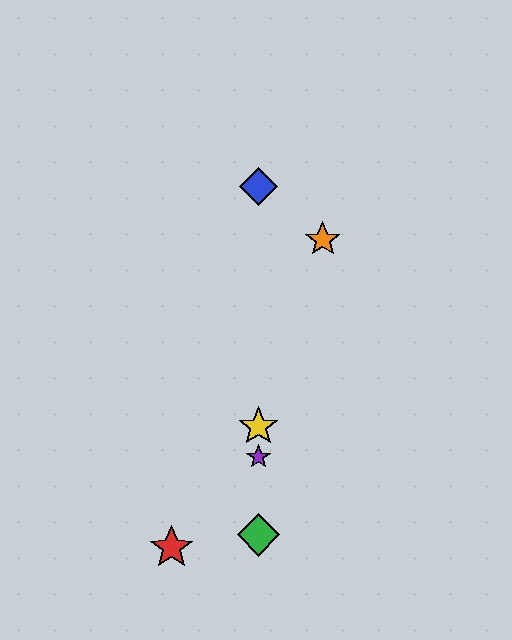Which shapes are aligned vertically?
The blue diamond, the green diamond, the yellow star, the purple star are aligned vertically.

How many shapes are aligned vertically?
4 shapes (the blue diamond, the green diamond, the yellow star, the purple star) are aligned vertically.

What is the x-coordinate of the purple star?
The purple star is at x≈258.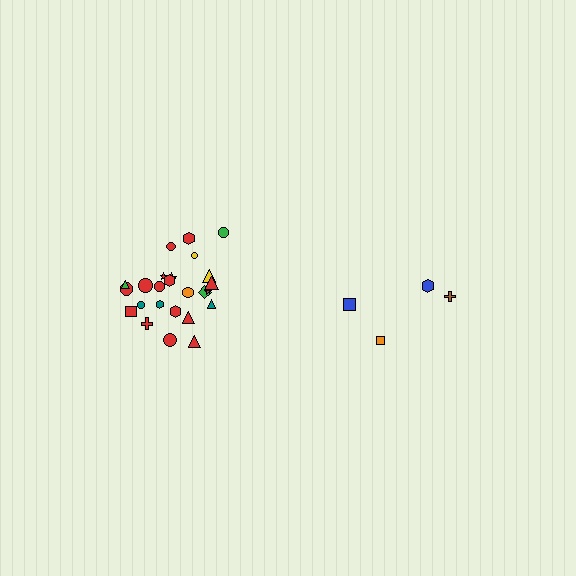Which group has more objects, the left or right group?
The left group.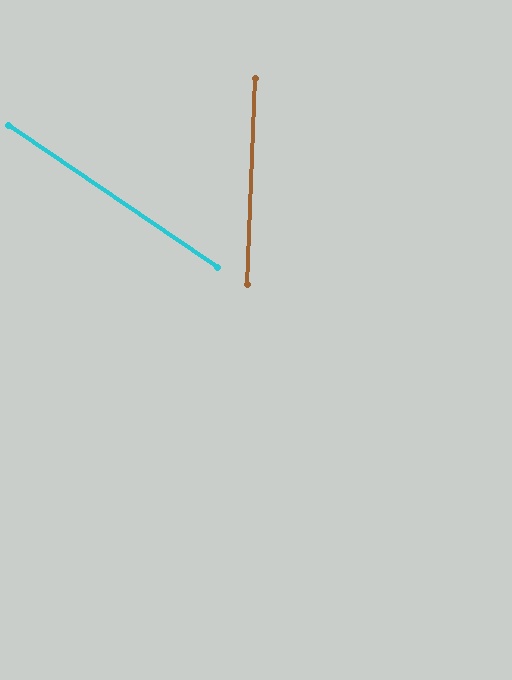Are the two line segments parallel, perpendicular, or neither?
Neither parallel nor perpendicular — they differ by about 58°.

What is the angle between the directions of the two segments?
Approximately 58 degrees.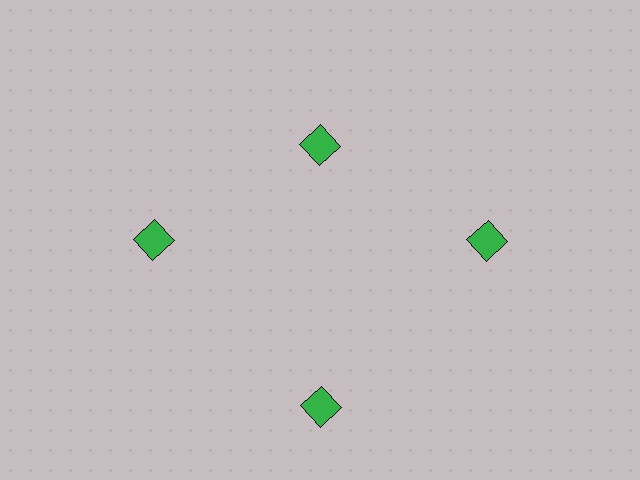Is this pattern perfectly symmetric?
No. The 4 green diamonds are arranged in a ring, but one element near the 12 o'clock position is pulled inward toward the center, breaking the 4-fold rotational symmetry.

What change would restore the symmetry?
The symmetry would be restored by moving it outward, back onto the ring so that all 4 diamonds sit at equal angles and equal distance from the center.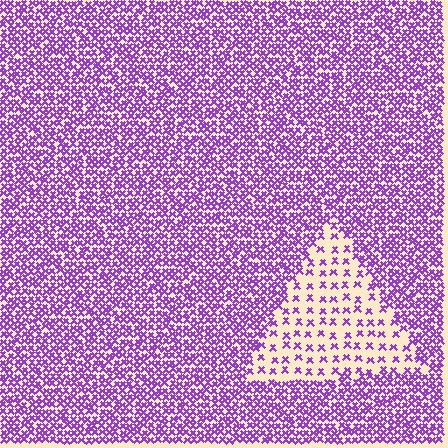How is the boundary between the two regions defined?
The boundary is defined by a change in element density (approximately 3.0x ratio). All elements are the same color, size, and shape.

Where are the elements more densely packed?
The elements are more densely packed outside the triangle boundary.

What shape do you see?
I see a triangle.